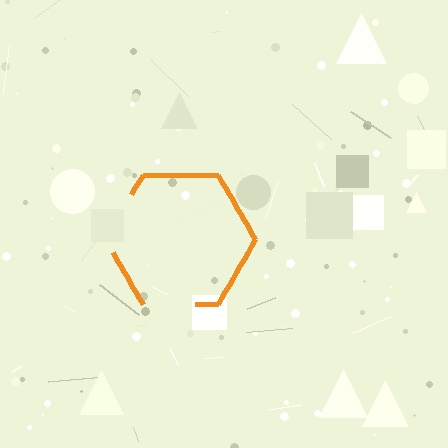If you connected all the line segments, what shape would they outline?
They would outline a hexagon.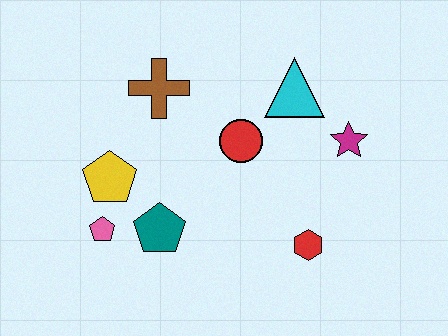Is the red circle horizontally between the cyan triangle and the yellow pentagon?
Yes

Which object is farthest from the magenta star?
The pink pentagon is farthest from the magenta star.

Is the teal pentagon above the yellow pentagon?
No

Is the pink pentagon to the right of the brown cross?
No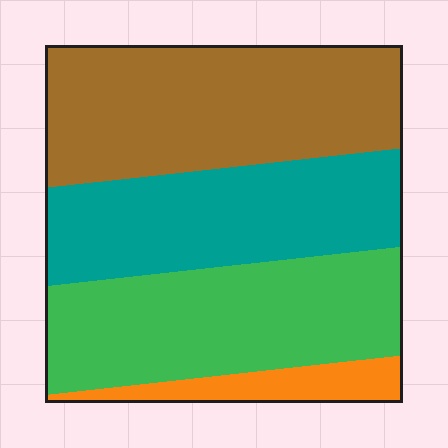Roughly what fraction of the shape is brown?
Brown covers about 35% of the shape.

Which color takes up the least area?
Orange, at roughly 10%.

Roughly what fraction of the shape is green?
Green takes up about one third (1/3) of the shape.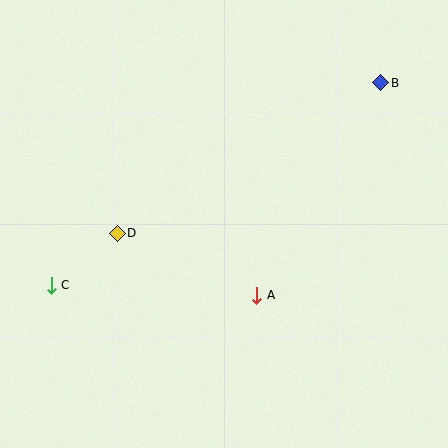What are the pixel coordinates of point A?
Point A is at (257, 295).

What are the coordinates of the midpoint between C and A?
The midpoint between C and A is at (154, 290).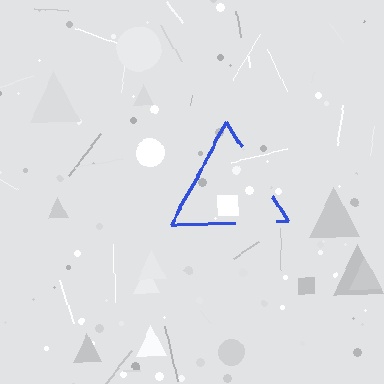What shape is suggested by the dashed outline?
The dashed outline suggests a triangle.